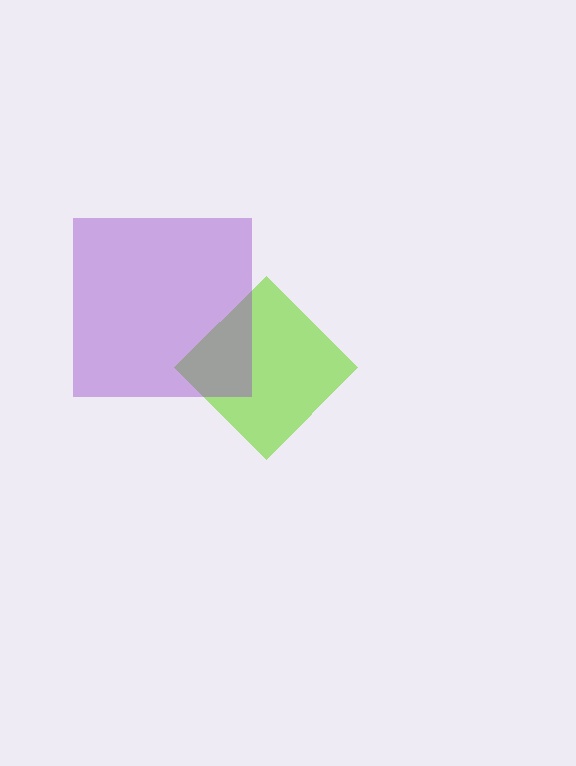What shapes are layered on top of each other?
The layered shapes are: a lime diamond, a purple square.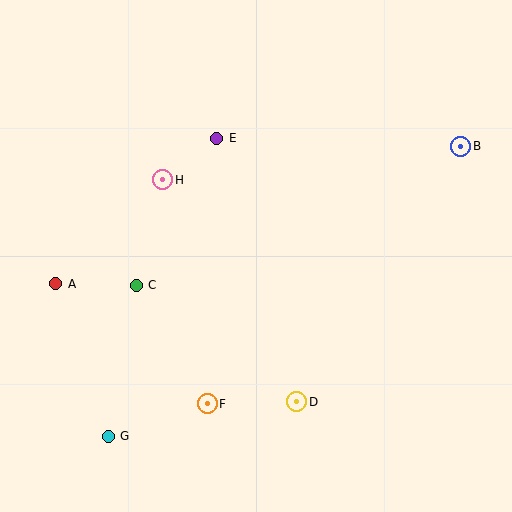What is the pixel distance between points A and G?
The distance between A and G is 161 pixels.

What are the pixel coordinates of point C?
Point C is at (136, 285).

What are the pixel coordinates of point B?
Point B is at (461, 146).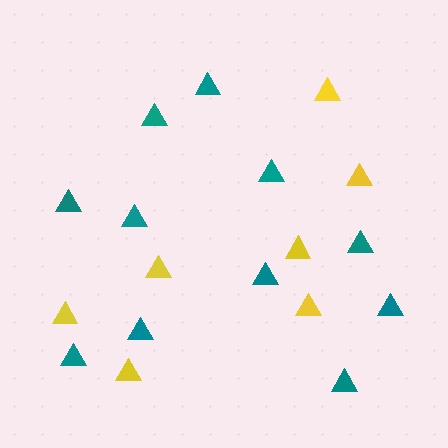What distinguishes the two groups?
There are 2 groups: one group of yellow triangles (7) and one group of teal triangles (11).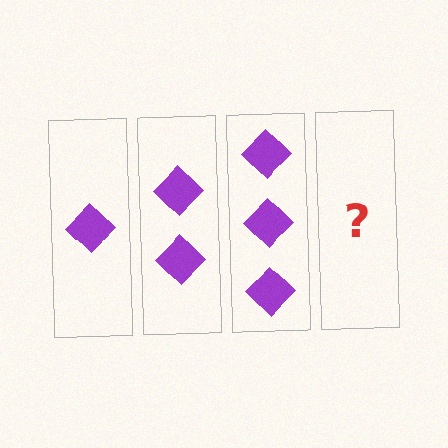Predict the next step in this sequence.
The next step is 4 diamonds.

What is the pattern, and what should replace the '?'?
The pattern is that each step adds one more diamond. The '?' should be 4 diamonds.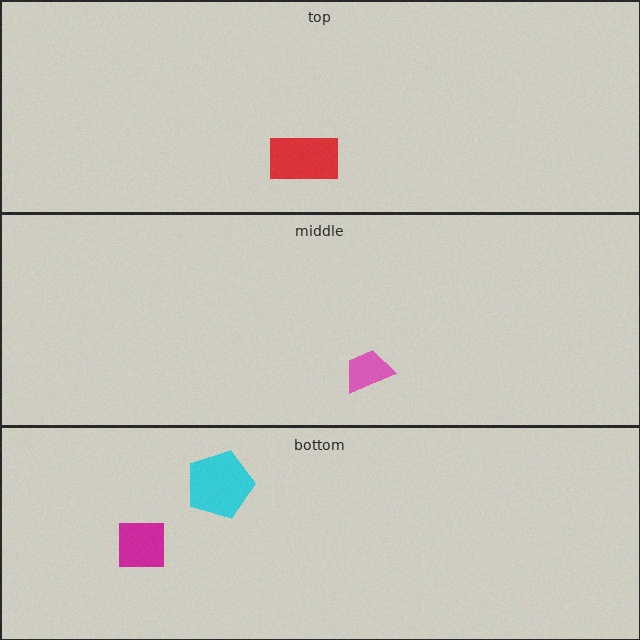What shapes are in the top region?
The red rectangle.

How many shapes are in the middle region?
1.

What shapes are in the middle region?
The pink trapezoid.